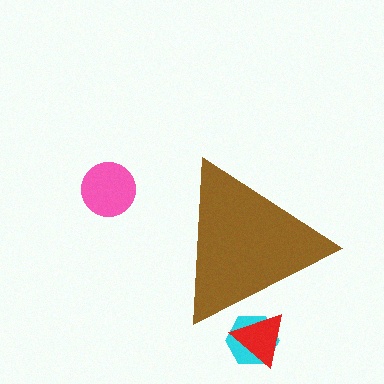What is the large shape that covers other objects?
A brown triangle.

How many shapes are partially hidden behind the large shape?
2 shapes are partially hidden.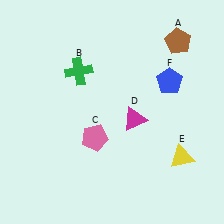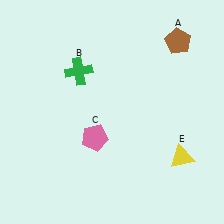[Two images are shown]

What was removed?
The blue pentagon (F), the magenta triangle (D) were removed in Image 2.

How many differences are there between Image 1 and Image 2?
There are 2 differences between the two images.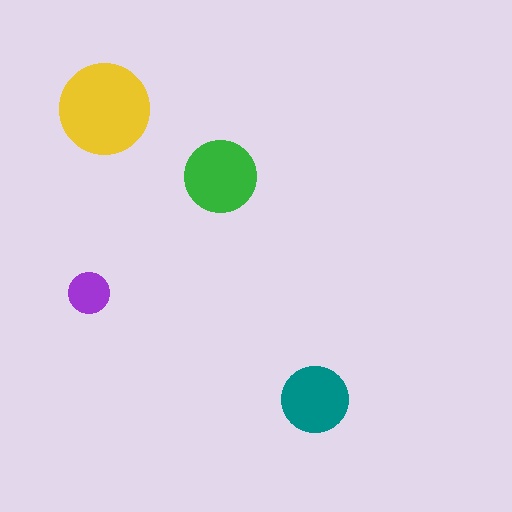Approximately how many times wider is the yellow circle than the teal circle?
About 1.5 times wider.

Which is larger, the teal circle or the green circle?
The green one.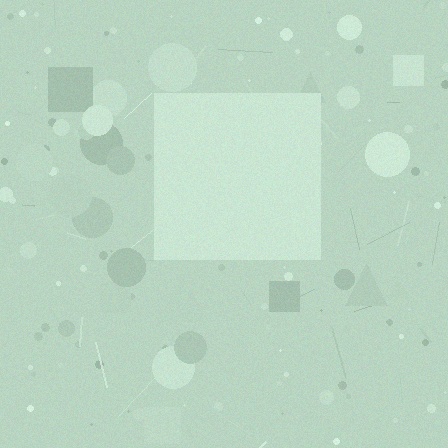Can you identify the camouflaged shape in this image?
The camouflaged shape is a square.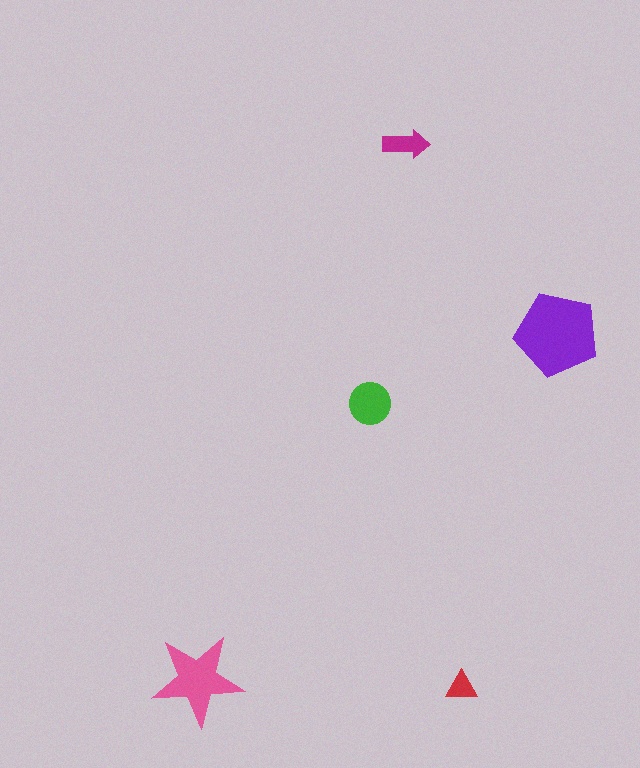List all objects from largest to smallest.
The purple pentagon, the pink star, the green circle, the magenta arrow, the red triangle.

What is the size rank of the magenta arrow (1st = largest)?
4th.